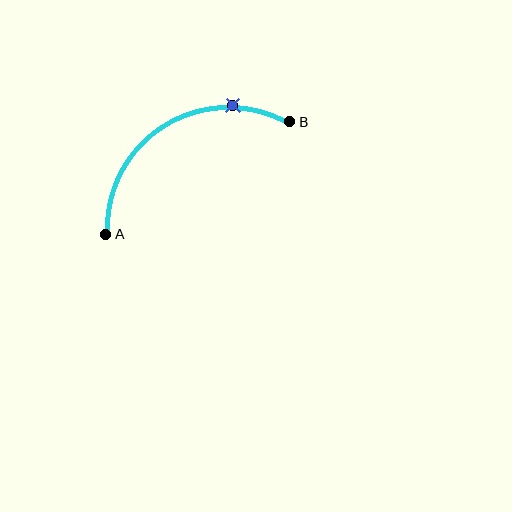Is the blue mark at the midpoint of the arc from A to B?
No. The blue mark lies on the arc but is closer to endpoint B. The arc midpoint would be at the point on the curve equidistant along the arc from both A and B.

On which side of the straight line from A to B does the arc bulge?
The arc bulges above the straight line connecting A and B.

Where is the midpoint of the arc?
The arc midpoint is the point on the curve farthest from the straight line joining A and B. It sits above that line.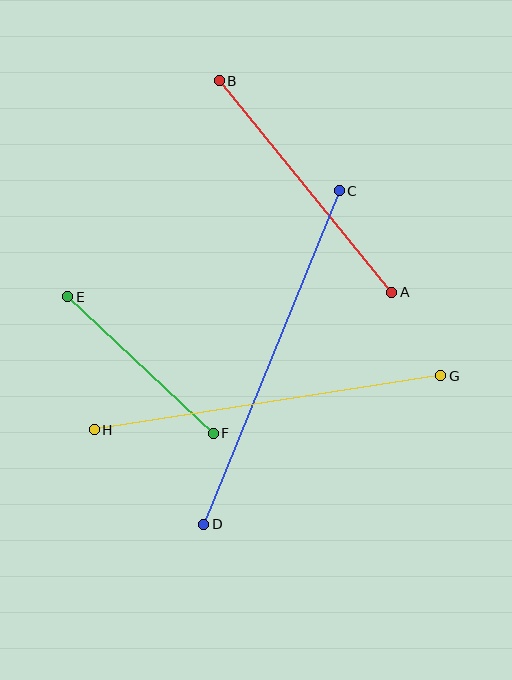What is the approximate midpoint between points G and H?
The midpoint is at approximately (267, 403) pixels.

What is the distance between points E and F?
The distance is approximately 200 pixels.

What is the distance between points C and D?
The distance is approximately 360 pixels.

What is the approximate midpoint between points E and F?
The midpoint is at approximately (140, 365) pixels.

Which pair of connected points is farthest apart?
Points C and D are farthest apart.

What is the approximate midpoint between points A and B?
The midpoint is at approximately (305, 187) pixels.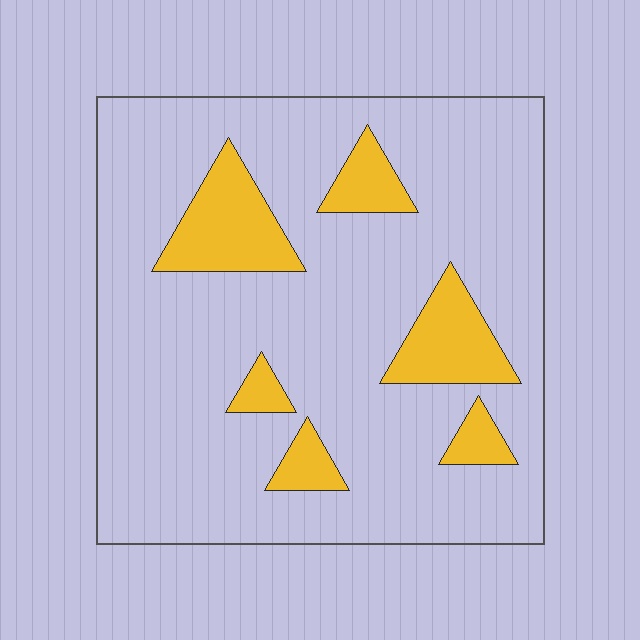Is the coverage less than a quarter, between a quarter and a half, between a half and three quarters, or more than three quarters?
Less than a quarter.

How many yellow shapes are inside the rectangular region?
6.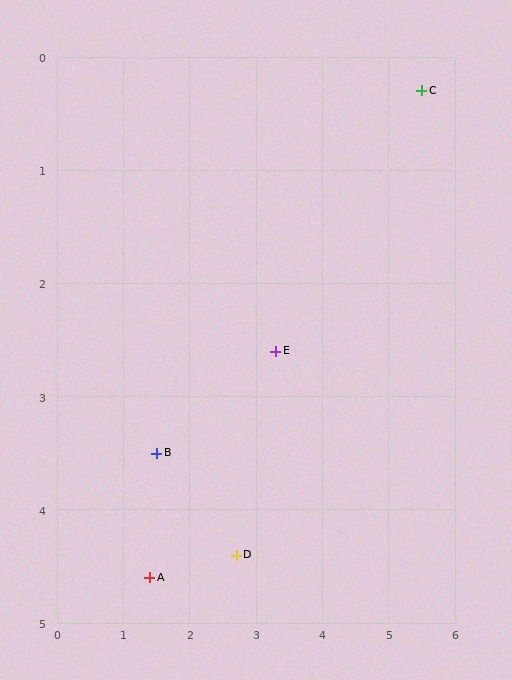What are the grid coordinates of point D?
Point D is at approximately (2.7, 4.4).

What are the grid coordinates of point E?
Point E is at approximately (3.3, 2.6).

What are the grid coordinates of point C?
Point C is at approximately (5.5, 0.3).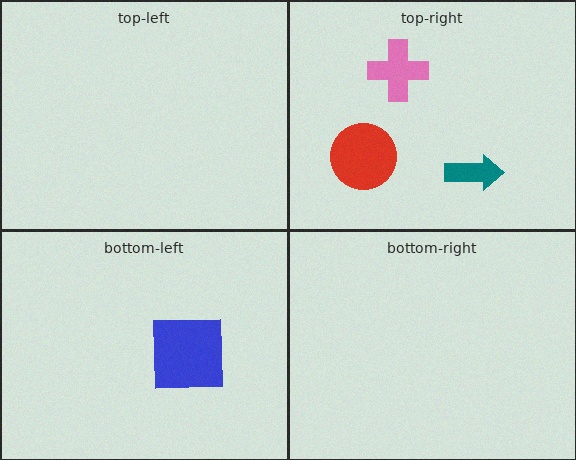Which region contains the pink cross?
The top-right region.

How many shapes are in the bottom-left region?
1.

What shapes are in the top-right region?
The pink cross, the red circle, the teal arrow.